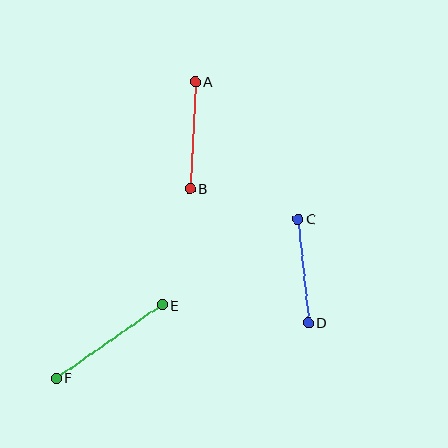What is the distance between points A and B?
The distance is approximately 107 pixels.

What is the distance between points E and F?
The distance is approximately 129 pixels.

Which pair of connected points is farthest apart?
Points E and F are farthest apart.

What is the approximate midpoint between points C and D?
The midpoint is at approximately (303, 271) pixels.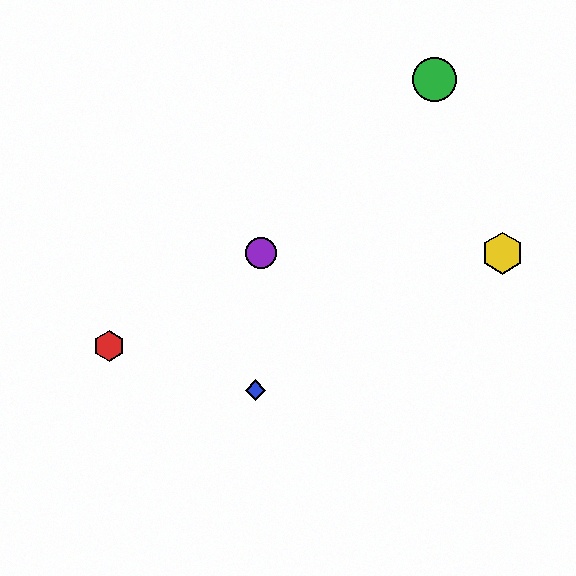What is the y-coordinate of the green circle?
The green circle is at y≈80.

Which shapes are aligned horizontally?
The yellow hexagon, the purple circle are aligned horizontally.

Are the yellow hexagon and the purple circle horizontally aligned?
Yes, both are at y≈253.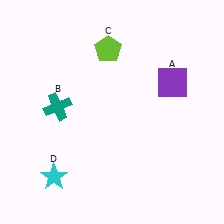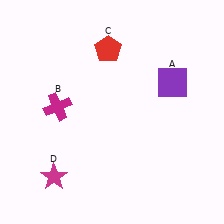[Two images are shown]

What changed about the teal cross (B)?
In Image 1, B is teal. In Image 2, it changed to magenta.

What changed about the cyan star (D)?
In Image 1, D is cyan. In Image 2, it changed to magenta.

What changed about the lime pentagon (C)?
In Image 1, C is lime. In Image 2, it changed to red.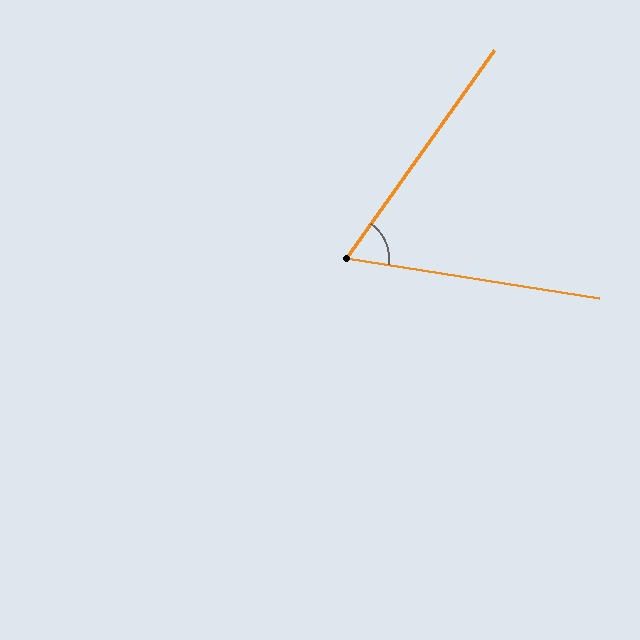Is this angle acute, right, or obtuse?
It is acute.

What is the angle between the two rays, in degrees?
Approximately 64 degrees.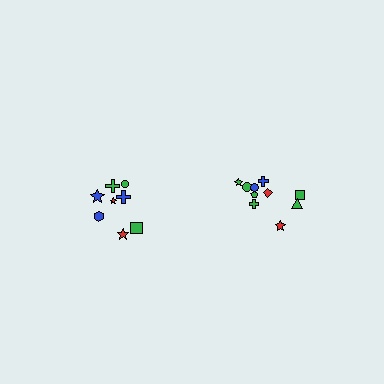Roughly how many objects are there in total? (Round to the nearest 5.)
Roughly 20 objects in total.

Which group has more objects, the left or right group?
The right group.